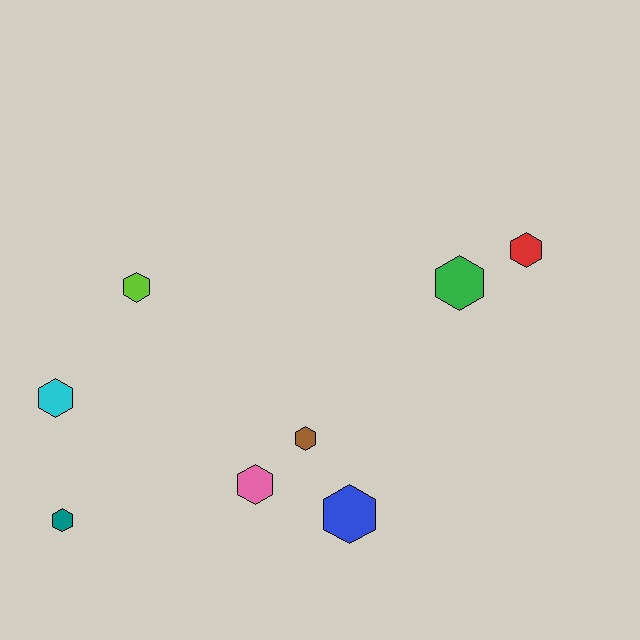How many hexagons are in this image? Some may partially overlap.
There are 8 hexagons.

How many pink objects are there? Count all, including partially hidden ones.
There is 1 pink object.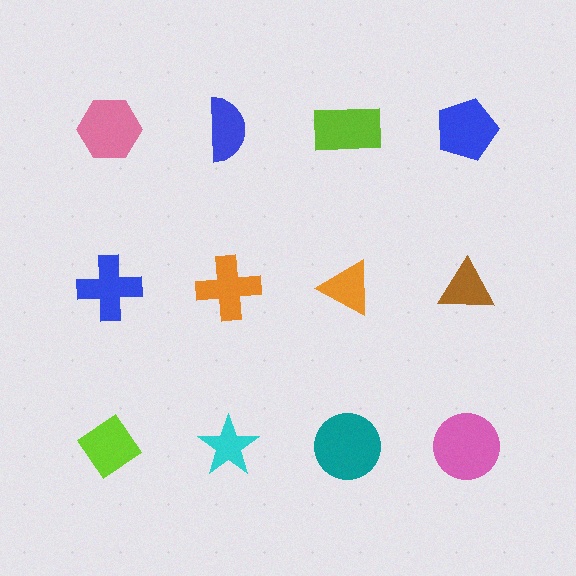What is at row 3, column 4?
A pink circle.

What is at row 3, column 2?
A cyan star.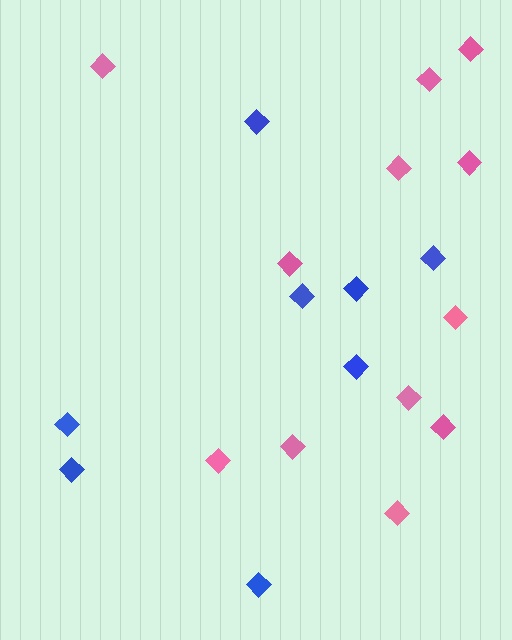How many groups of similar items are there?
There are 2 groups: one group of pink diamonds (12) and one group of blue diamonds (8).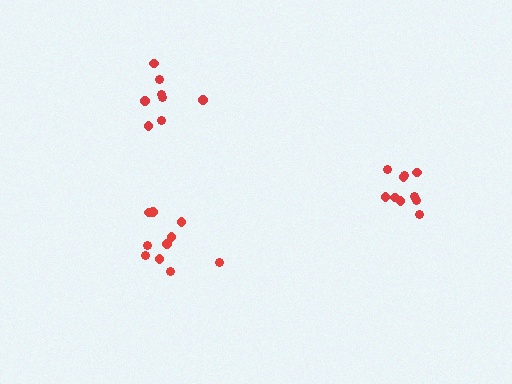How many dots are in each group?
Group 1: 10 dots, Group 2: 8 dots, Group 3: 10 dots (28 total).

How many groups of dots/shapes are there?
There are 3 groups.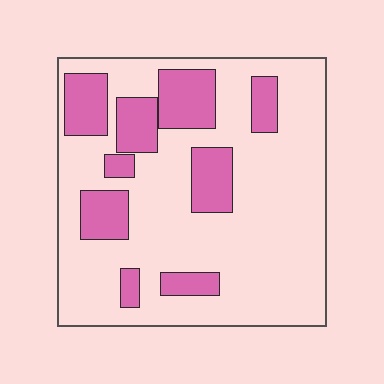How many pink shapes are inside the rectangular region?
9.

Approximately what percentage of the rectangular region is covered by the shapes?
Approximately 25%.